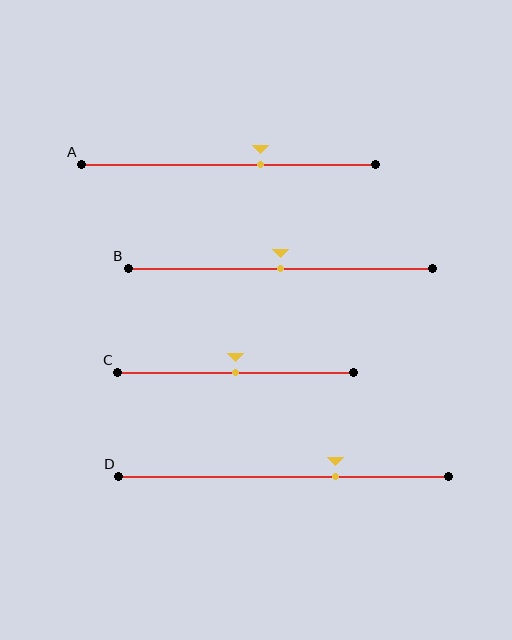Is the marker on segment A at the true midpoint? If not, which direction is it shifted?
No, the marker on segment A is shifted to the right by about 11% of the segment length.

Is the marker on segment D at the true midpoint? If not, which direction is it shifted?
No, the marker on segment D is shifted to the right by about 16% of the segment length.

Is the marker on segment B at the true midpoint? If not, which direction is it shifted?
Yes, the marker on segment B is at the true midpoint.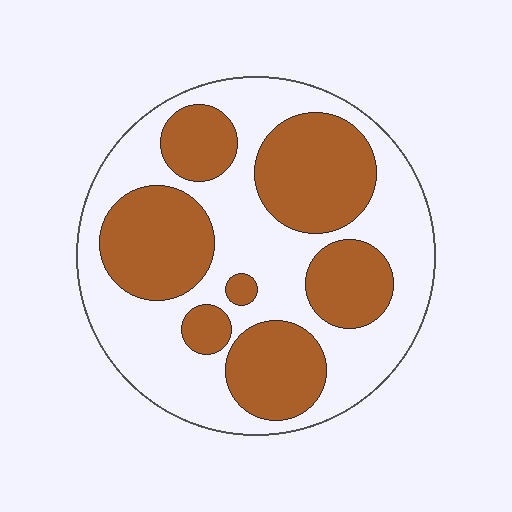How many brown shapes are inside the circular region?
7.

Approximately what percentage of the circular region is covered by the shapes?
Approximately 45%.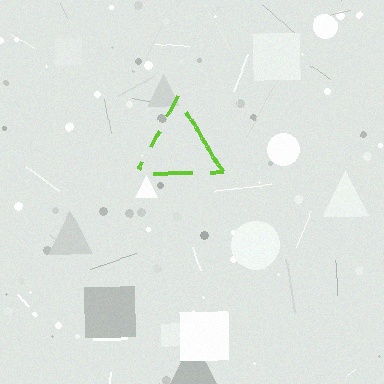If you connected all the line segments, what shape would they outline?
They would outline a triangle.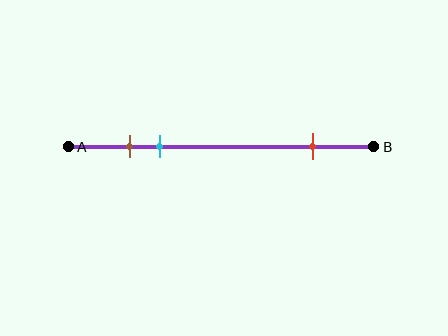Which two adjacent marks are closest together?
The brown and cyan marks are the closest adjacent pair.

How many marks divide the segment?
There are 3 marks dividing the segment.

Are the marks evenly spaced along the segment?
No, the marks are not evenly spaced.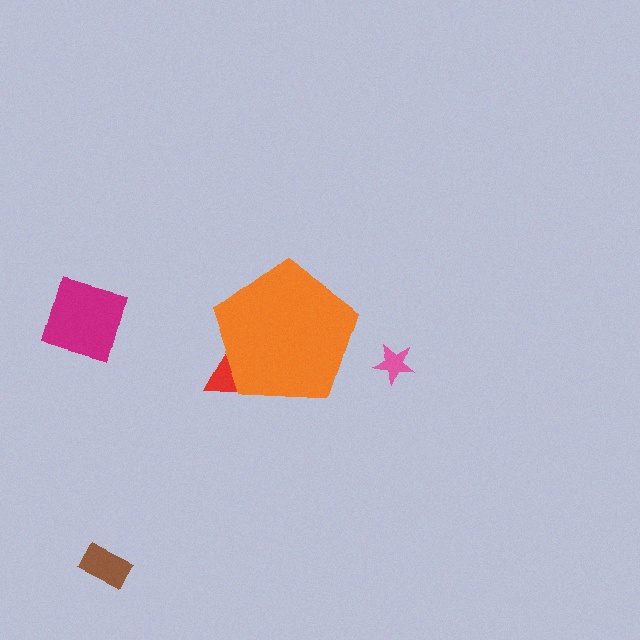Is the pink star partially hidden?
No, the pink star is fully visible.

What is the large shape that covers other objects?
An orange pentagon.